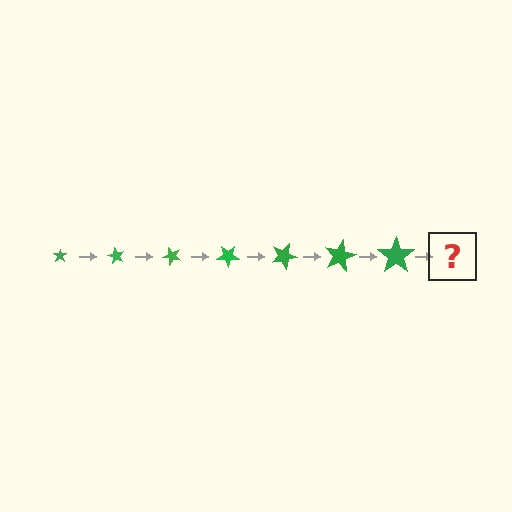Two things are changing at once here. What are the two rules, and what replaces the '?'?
The two rules are that the star grows larger each step and it rotates 60 degrees each step. The '?' should be a star, larger than the previous one and rotated 420 degrees from the start.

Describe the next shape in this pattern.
It should be a star, larger than the previous one and rotated 420 degrees from the start.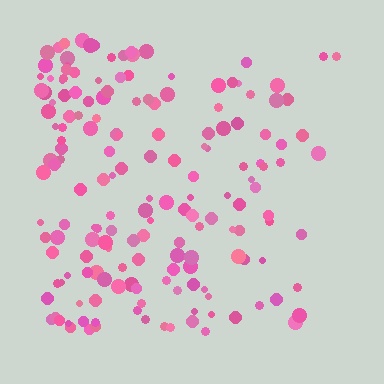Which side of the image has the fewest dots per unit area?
The right.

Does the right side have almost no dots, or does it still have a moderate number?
Still a moderate number, just noticeably fewer than the left.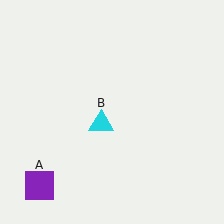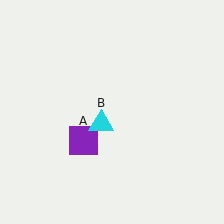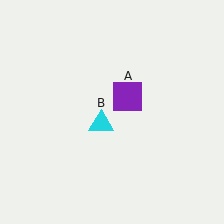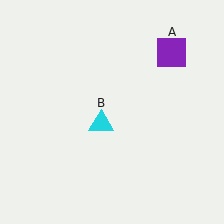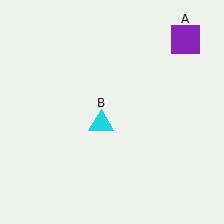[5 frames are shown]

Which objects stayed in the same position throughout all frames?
Cyan triangle (object B) remained stationary.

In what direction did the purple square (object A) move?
The purple square (object A) moved up and to the right.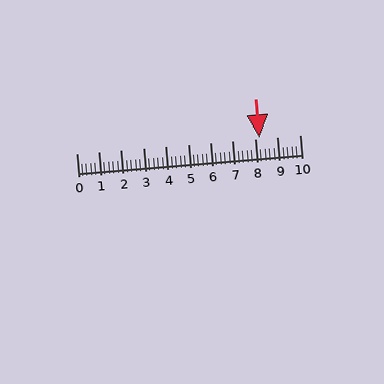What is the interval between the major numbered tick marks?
The major tick marks are spaced 1 units apart.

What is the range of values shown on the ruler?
The ruler shows values from 0 to 10.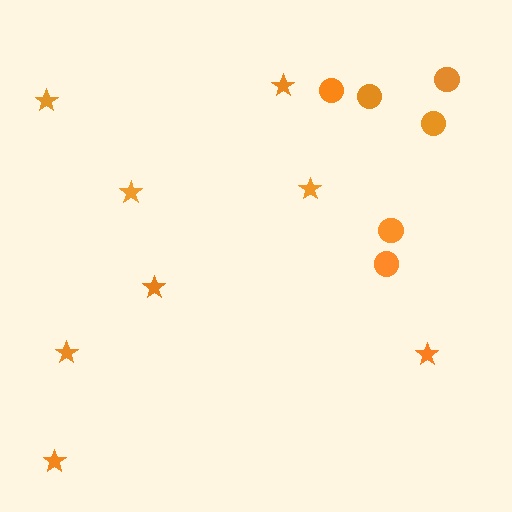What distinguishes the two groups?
There are 2 groups: one group of stars (8) and one group of circles (6).